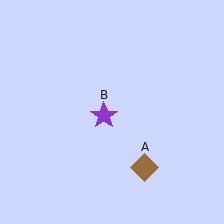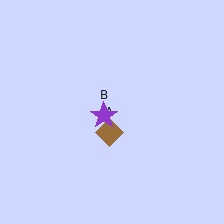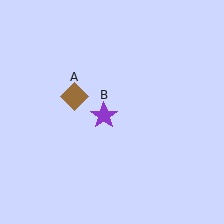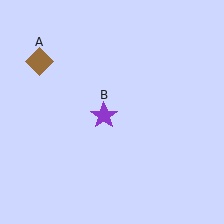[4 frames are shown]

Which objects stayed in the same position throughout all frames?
Purple star (object B) remained stationary.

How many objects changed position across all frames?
1 object changed position: brown diamond (object A).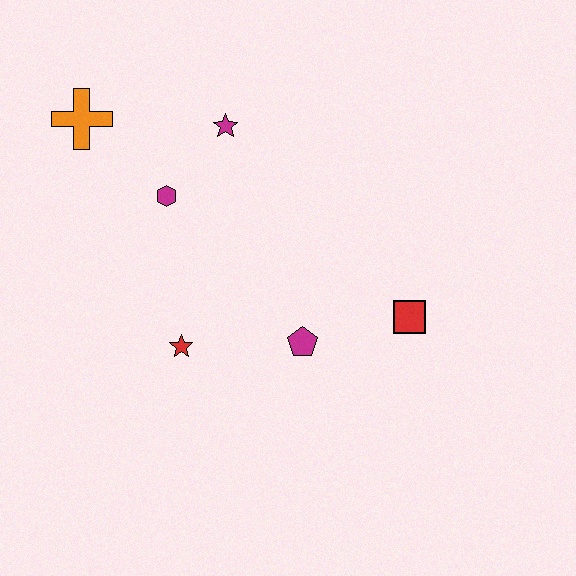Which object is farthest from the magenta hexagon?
The red square is farthest from the magenta hexagon.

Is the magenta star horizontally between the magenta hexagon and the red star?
No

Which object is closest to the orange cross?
The magenta hexagon is closest to the orange cross.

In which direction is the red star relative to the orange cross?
The red star is below the orange cross.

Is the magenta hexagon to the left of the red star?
Yes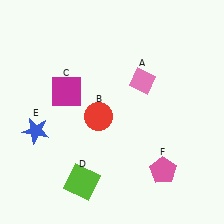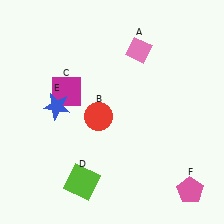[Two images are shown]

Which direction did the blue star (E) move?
The blue star (E) moved up.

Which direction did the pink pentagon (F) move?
The pink pentagon (F) moved right.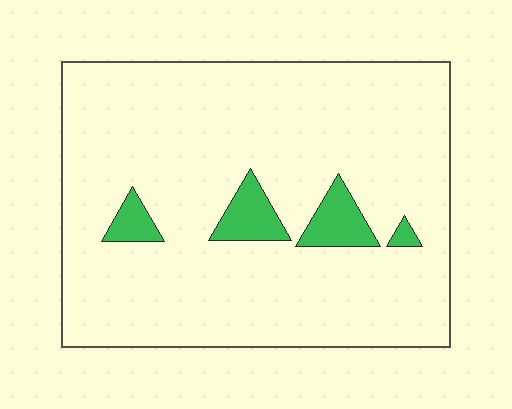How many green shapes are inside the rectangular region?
4.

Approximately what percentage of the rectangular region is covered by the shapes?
Approximately 10%.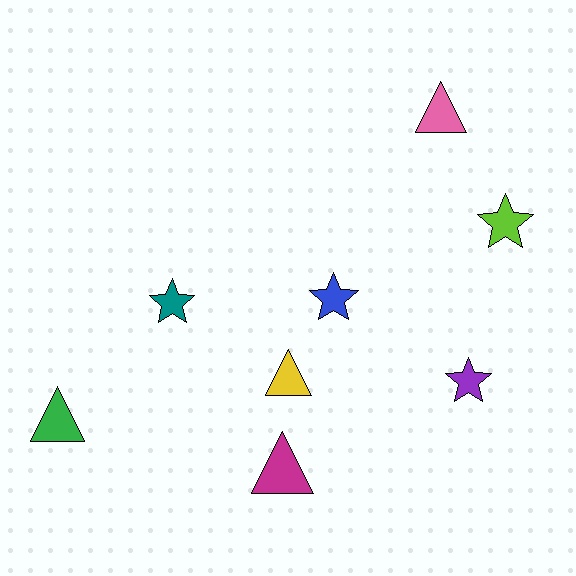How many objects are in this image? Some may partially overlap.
There are 8 objects.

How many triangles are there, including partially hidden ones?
There are 4 triangles.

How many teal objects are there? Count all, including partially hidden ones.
There is 1 teal object.